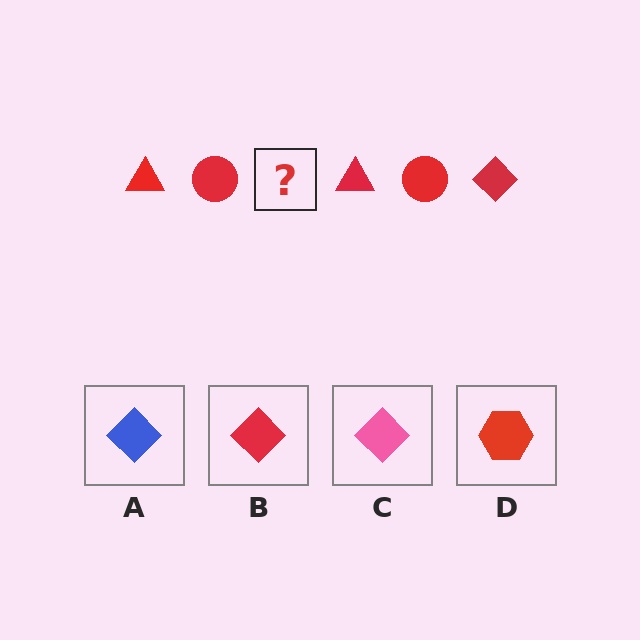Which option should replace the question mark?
Option B.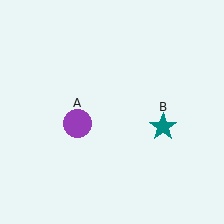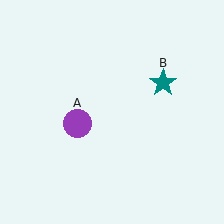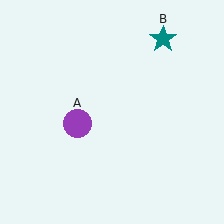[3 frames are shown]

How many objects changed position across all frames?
1 object changed position: teal star (object B).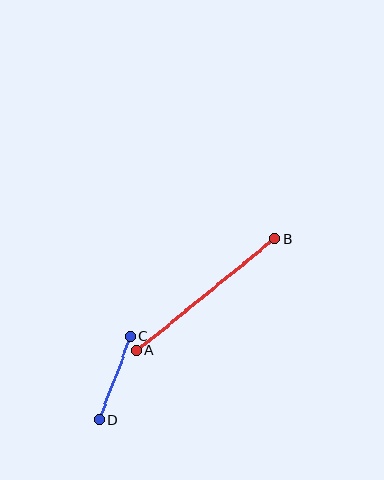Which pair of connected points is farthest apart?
Points A and B are farthest apart.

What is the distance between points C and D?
The distance is approximately 89 pixels.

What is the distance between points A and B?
The distance is approximately 178 pixels.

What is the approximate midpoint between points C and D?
The midpoint is at approximately (115, 378) pixels.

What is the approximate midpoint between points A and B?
The midpoint is at approximately (206, 295) pixels.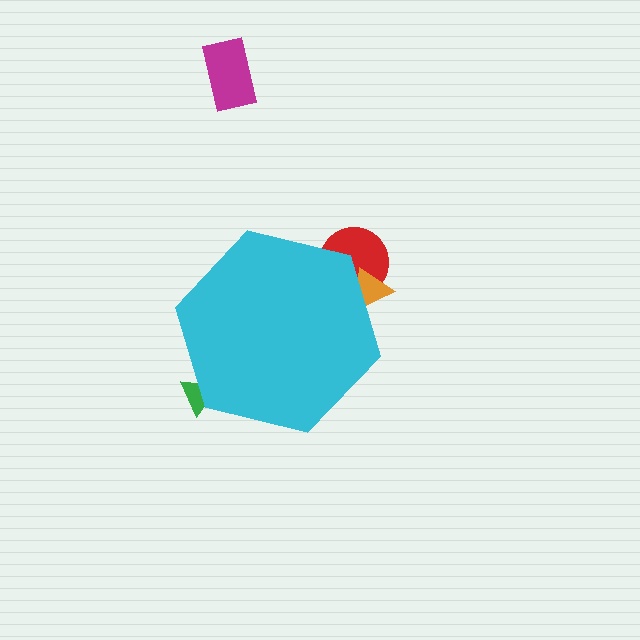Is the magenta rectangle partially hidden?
No, the magenta rectangle is fully visible.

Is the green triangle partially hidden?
Yes, the green triangle is partially hidden behind the cyan hexagon.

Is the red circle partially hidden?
Yes, the red circle is partially hidden behind the cyan hexagon.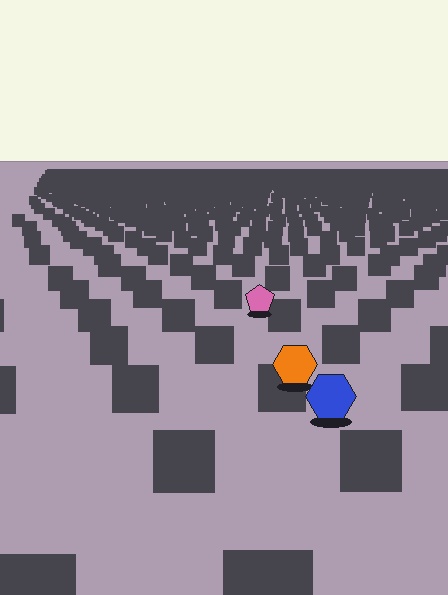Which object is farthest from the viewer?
The pink pentagon is farthest from the viewer. It appears smaller and the ground texture around it is denser.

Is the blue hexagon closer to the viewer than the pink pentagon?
Yes. The blue hexagon is closer — you can tell from the texture gradient: the ground texture is coarser near it.